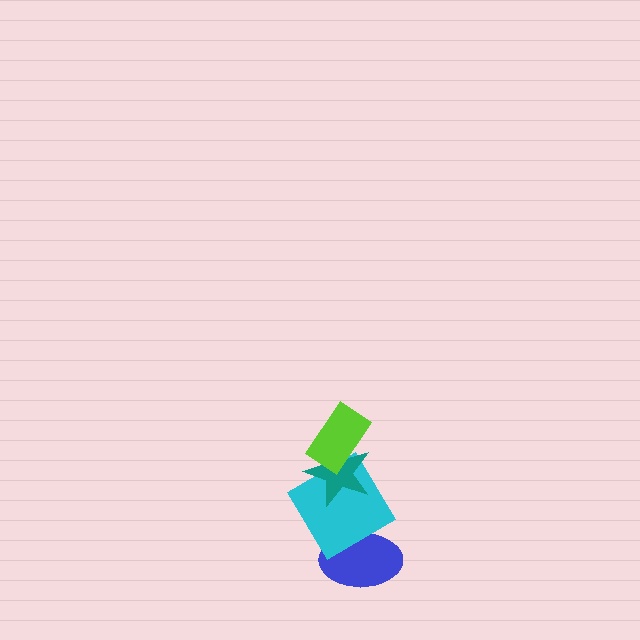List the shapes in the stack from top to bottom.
From top to bottom: the lime rectangle, the teal star, the cyan diamond, the blue ellipse.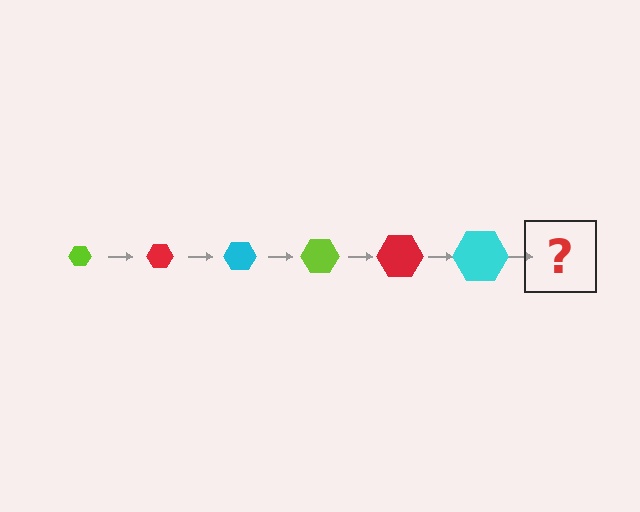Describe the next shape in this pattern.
It should be a lime hexagon, larger than the previous one.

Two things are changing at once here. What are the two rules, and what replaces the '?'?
The two rules are that the hexagon grows larger each step and the color cycles through lime, red, and cyan. The '?' should be a lime hexagon, larger than the previous one.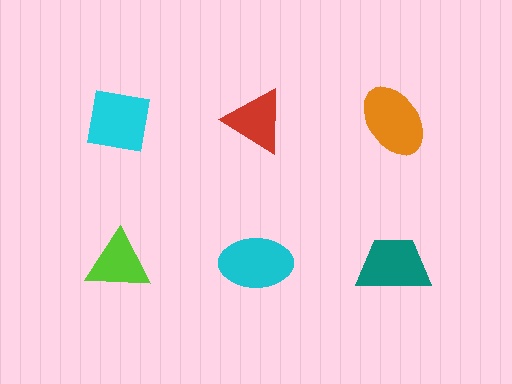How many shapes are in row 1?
3 shapes.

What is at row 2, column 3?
A teal trapezoid.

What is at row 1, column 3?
An orange ellipse.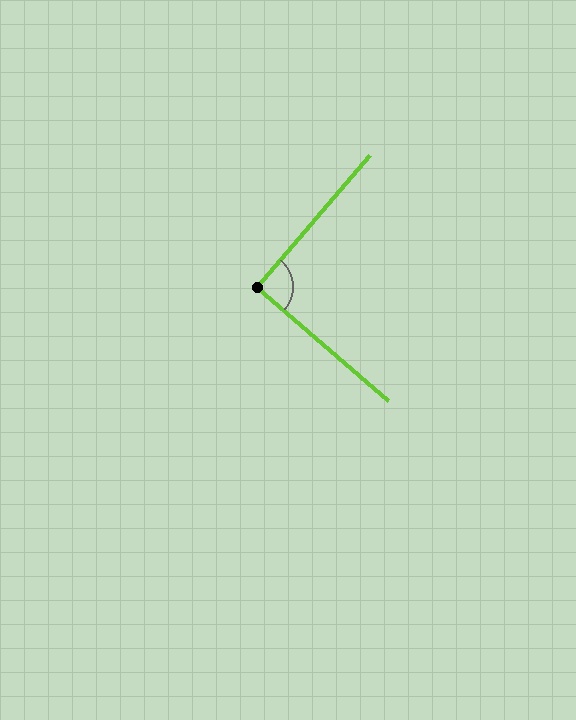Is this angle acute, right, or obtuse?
It is approximately a right angle.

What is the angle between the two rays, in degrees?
Approximately 90 degrees.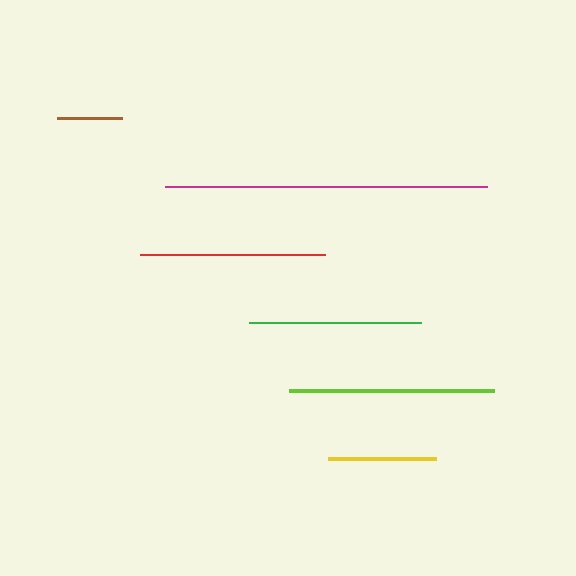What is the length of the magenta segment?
The magenta segment is approximately 322 pixels long.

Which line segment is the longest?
The magenta line is the longest at approximately 322 pixels.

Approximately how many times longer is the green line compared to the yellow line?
The green line is approximately 1.6 times the length of the yellow line.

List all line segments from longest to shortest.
From longest to shortest: magenta, lime, red, green, yellow, brown.